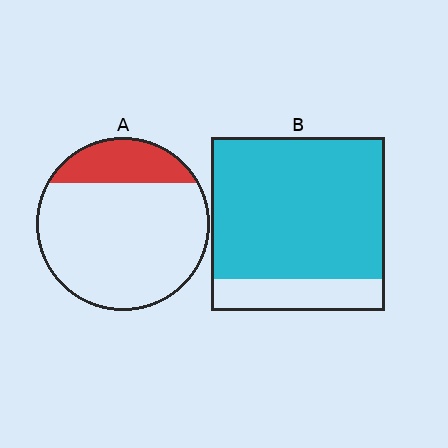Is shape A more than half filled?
No.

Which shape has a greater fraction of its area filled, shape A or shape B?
Shape B.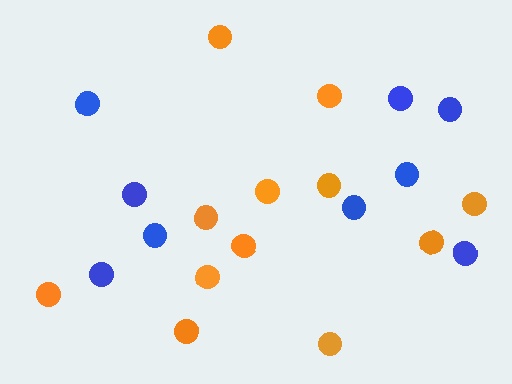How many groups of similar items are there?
There are 2 groups: one group of blue circles (9) and one group of orange circles (12).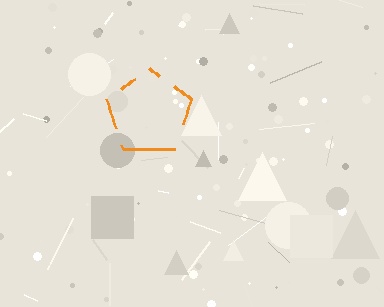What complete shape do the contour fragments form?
The contour fragments form a pentagon.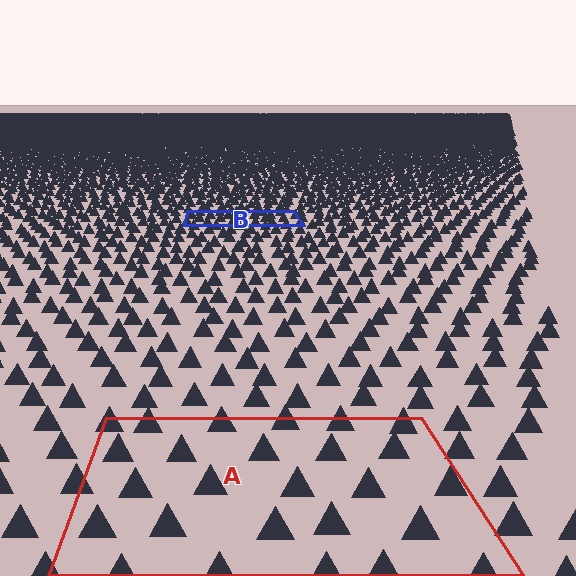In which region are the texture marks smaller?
The texture marks are smaller in region B, because it is farther away.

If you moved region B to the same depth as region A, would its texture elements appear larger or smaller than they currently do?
They would appear larger. At a closer depth, the same texture elements are projected at a bigger on-screen size.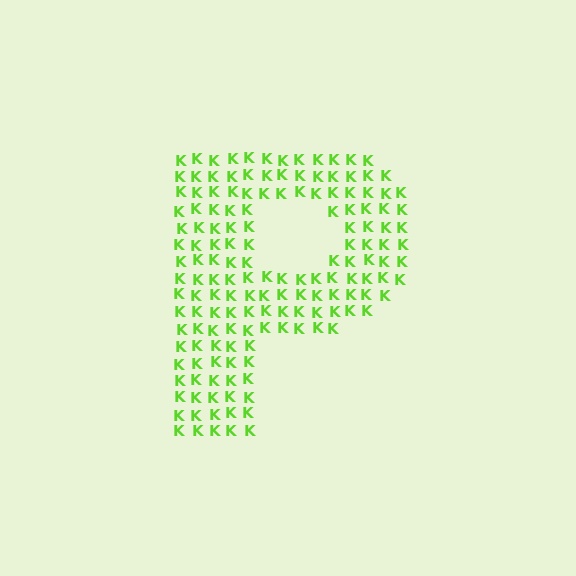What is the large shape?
The large shape is the letter P.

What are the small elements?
The small elements are letter K's.